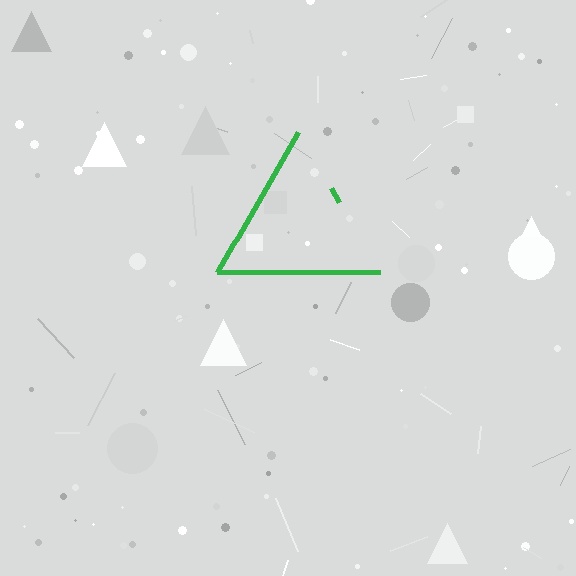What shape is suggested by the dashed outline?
The dashed outline suggests a triangle.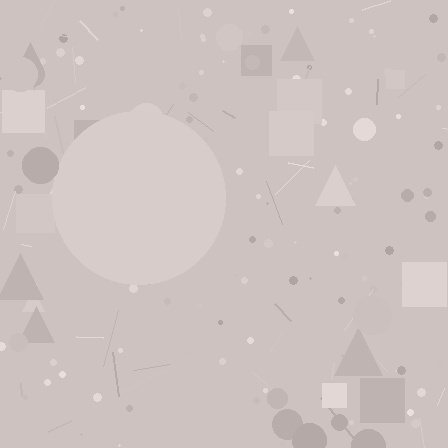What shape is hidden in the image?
A circle is hidden in the image.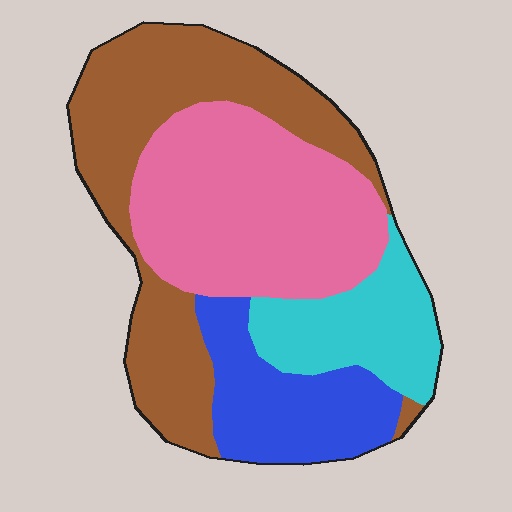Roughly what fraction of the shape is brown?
Brown takes up between a quarter and a half of the shape.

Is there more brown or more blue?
Brown.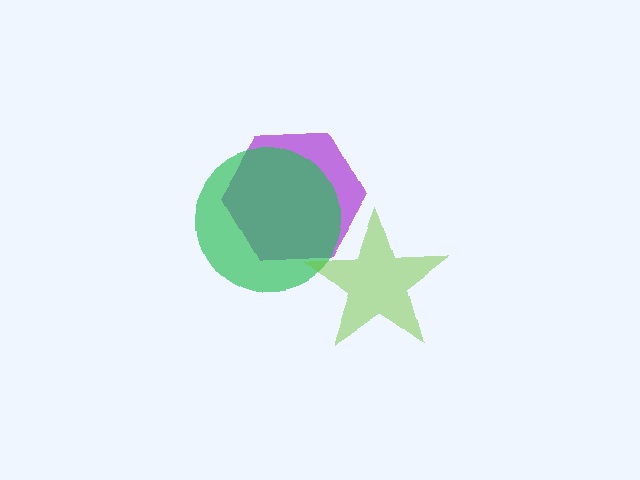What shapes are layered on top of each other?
The layered shapes are: a purple hexagon, a green circle, a lime star.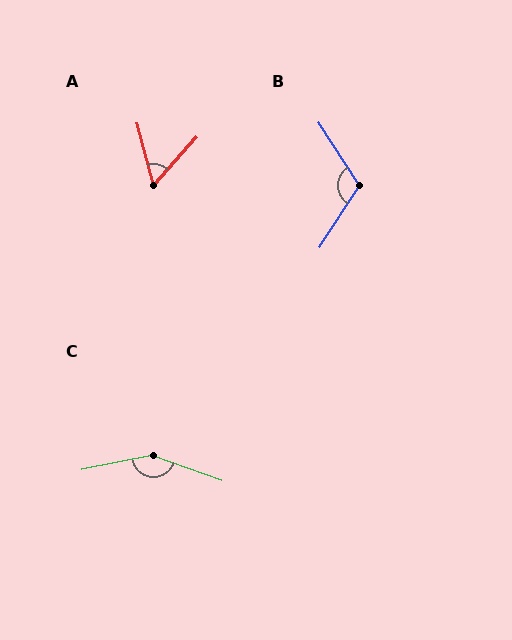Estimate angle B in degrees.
Approximately 114 degrees.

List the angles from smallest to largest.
A (57°), B (114°), C (149°).